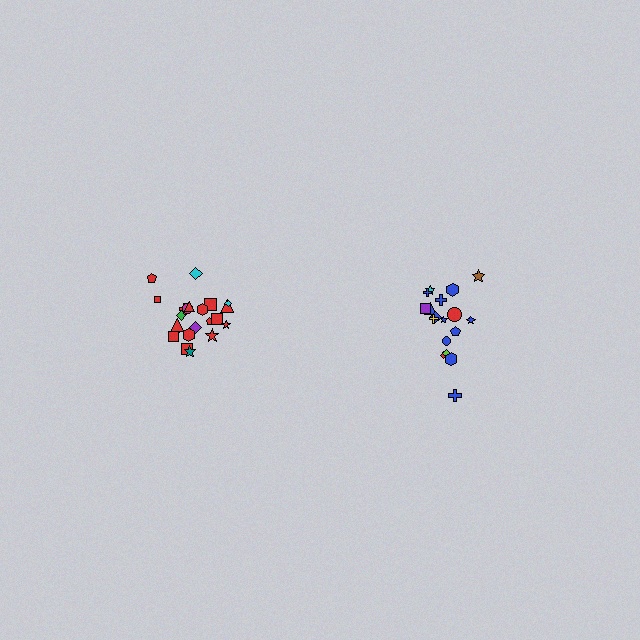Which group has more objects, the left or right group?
The left group.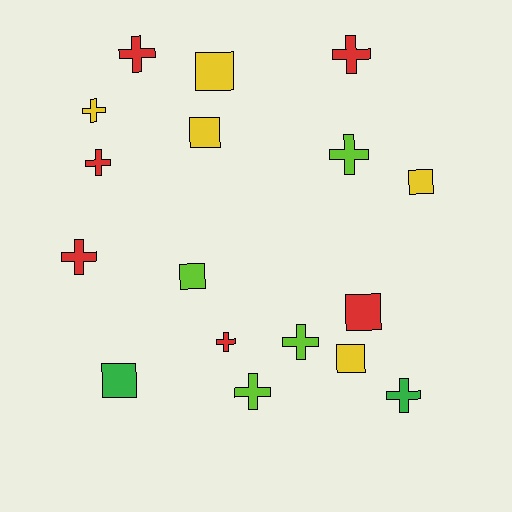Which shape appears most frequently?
Cross, with 10 objects.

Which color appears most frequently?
Red, with 6 objects.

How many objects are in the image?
There are 17 objects.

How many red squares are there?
There is 1 red square.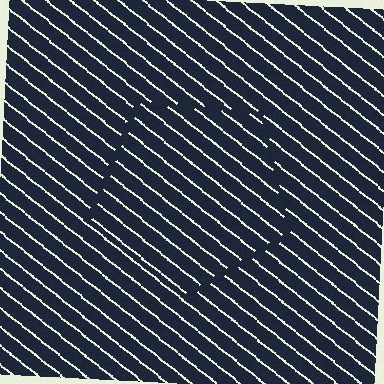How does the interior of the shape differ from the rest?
The interior of the shape contains the same grating, shifted by half a period — the contour is defined by the phase discontinuity where line-ends from the inner and outer gratings abut.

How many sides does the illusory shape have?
5 sides — the line-ends trace a pentagon.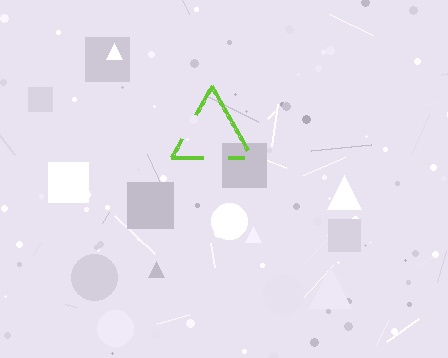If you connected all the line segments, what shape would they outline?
They would outline a triangle.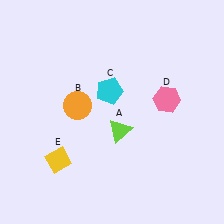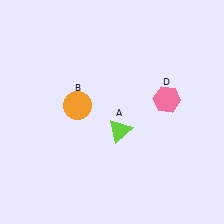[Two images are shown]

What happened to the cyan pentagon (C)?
The cyan pentagon (C) was removed in Image 2. It was in the top-left area of Image 1.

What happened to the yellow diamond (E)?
The yellow diamond (E) was removed in Image 2. It was in the bottom-left area of Image 1.